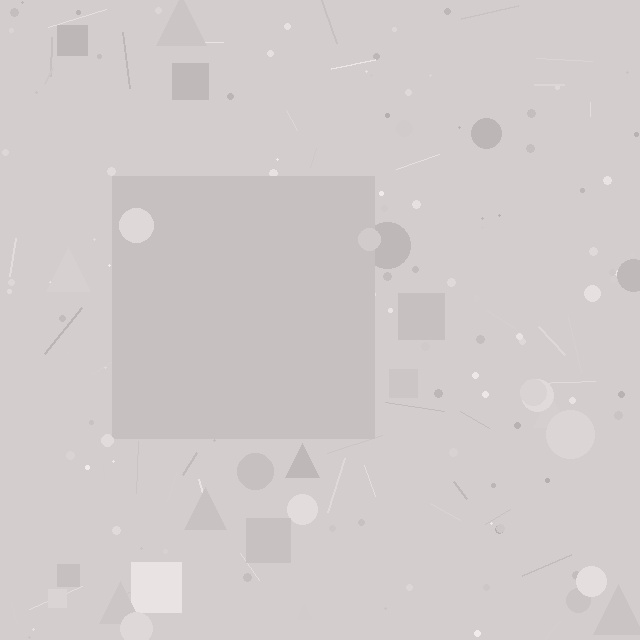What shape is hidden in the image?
A square is hidden in the image.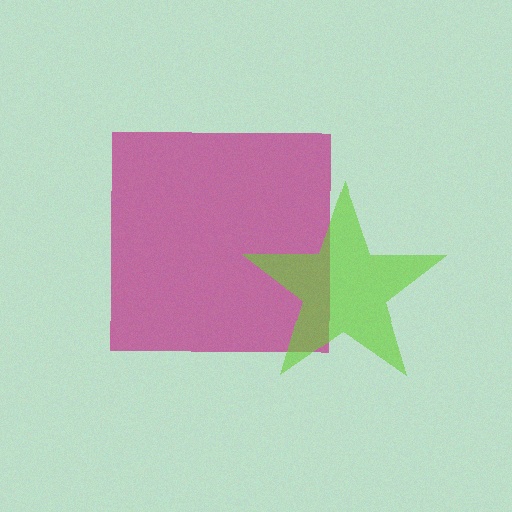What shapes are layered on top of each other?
The layered shapes are: a magenta square, a lime star.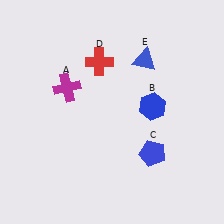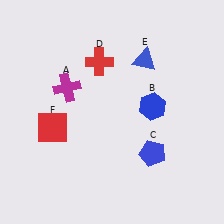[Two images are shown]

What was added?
A red square (F) was added in Image 2.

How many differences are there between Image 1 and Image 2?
There is 1 difference between the two images.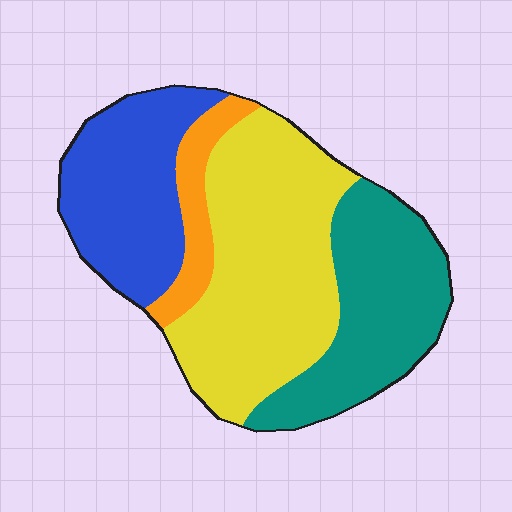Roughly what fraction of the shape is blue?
Blue takes up about one quarter (1/4) of the shape.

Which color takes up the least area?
Orange, at roughly 10%.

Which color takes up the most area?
Yellow, at roughly 40%.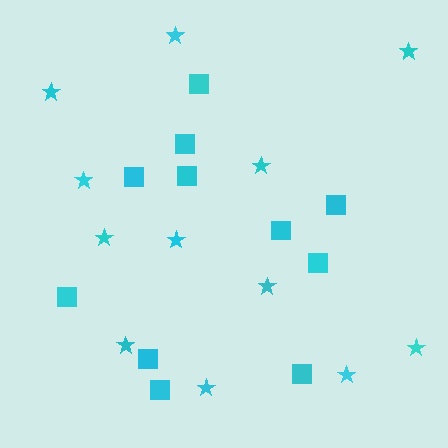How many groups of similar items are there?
There are 2 groups: one group of squares (11) and one group of stars (12).